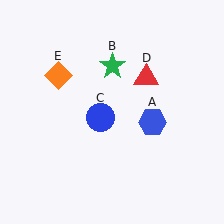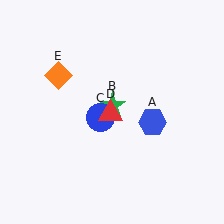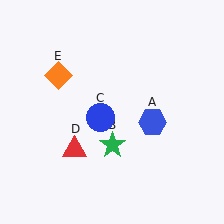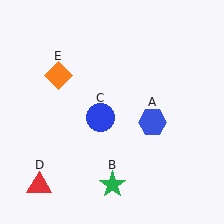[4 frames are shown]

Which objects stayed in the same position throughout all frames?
Blue hexagon (object A) and blue circle (object C) and orange diamond (object E) remained stationary.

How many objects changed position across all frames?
2 objects changed position: green star (object B), red triangle (object D).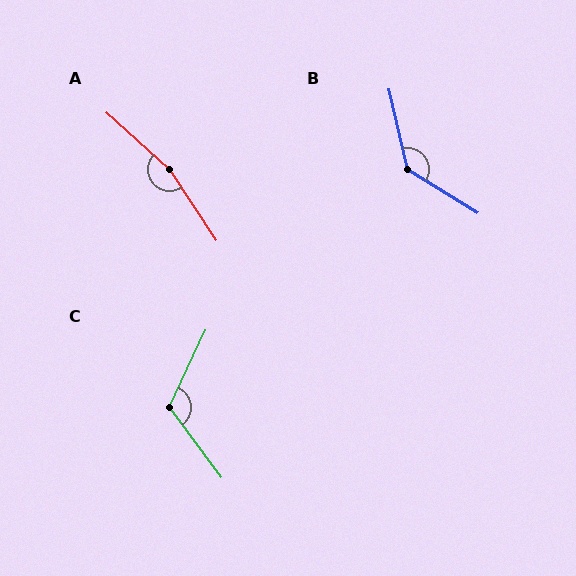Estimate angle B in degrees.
Approximately 135 degrees.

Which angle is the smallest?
C, at approximately 118 degrees.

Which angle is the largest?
A, at approximately 165 degrees.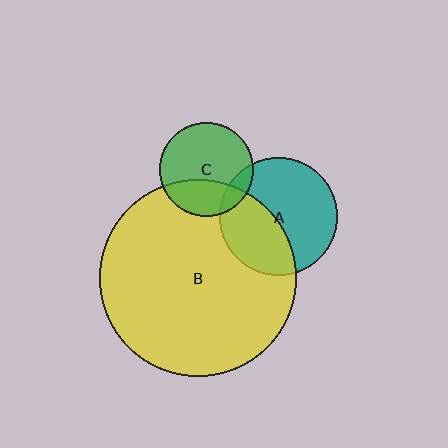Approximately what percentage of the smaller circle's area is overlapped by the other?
Approximately 40%.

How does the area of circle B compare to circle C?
Approximately 4.4 times.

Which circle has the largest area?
Circle B (yellow).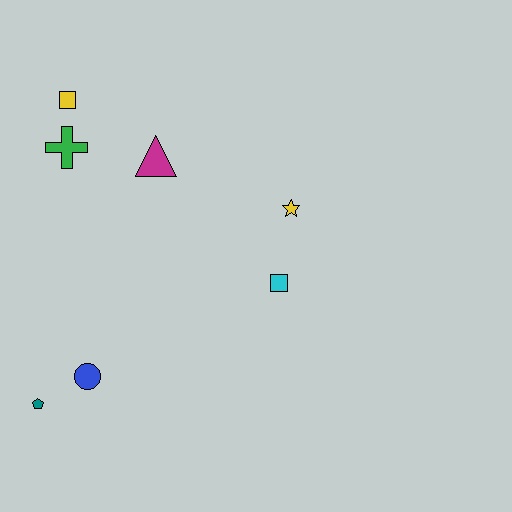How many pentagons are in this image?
There is 1 pentagon.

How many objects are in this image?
There are 7 objects.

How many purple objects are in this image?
There are no purple objects.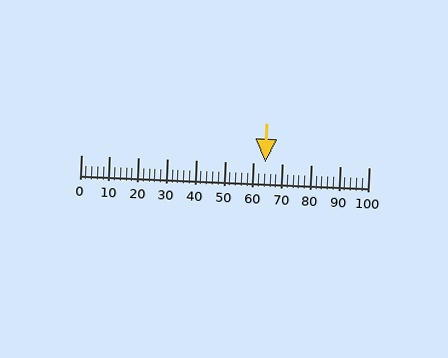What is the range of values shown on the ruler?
The ruler shows values from 0 to 100.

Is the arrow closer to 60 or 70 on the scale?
The arrow is closer to 60.